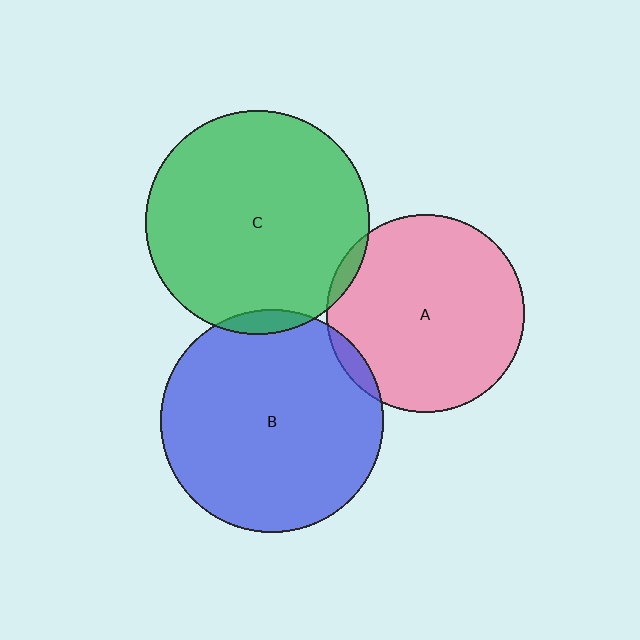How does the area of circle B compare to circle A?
Approximately 1.3 times.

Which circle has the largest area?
Circle C (green).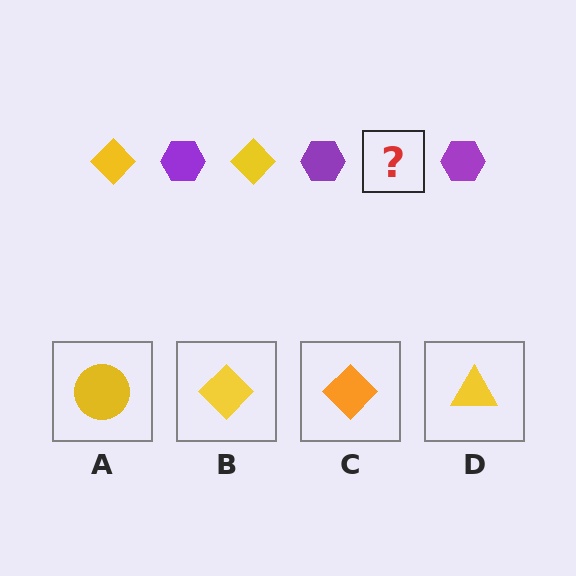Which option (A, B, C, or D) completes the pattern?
B.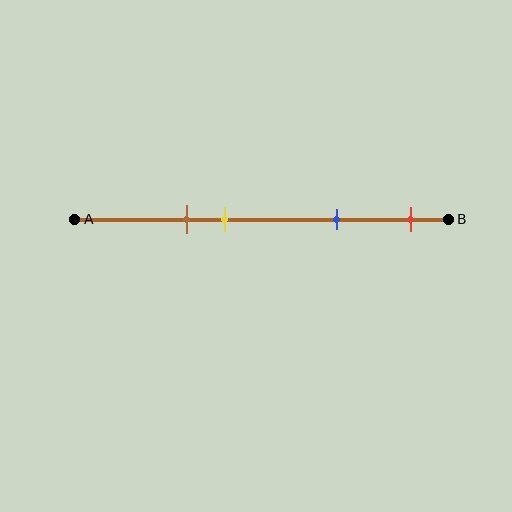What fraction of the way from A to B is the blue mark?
The blue mark is approximately 70% (0.7) of the way from A to B.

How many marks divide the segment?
There are 4 marks dividing the segment.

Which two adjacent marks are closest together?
The brown and yellow marks are the closest adjacent pair.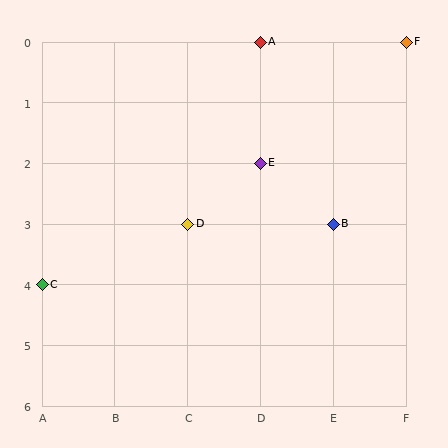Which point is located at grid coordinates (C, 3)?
Point D is at (C, 3).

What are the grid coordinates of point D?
Point D is at grid coordinates (C, 3).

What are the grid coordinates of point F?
Point F is at grid coordinates (F, 0).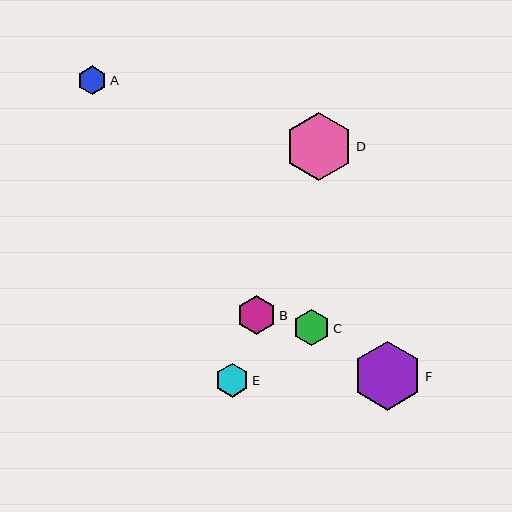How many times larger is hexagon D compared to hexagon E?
Hexagon D is approximately 2.0 times the size of hexagon E.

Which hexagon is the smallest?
Hexagon A is the smallest with a size of approximately 29 pixels.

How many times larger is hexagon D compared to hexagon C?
Hexagon D is approximately 1.9 times the size of hexagon C.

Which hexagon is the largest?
Hexagon F is the largest with a size of approximately 69 pixels.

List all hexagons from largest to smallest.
From largest to smallest: F, D, B, C, E, A.